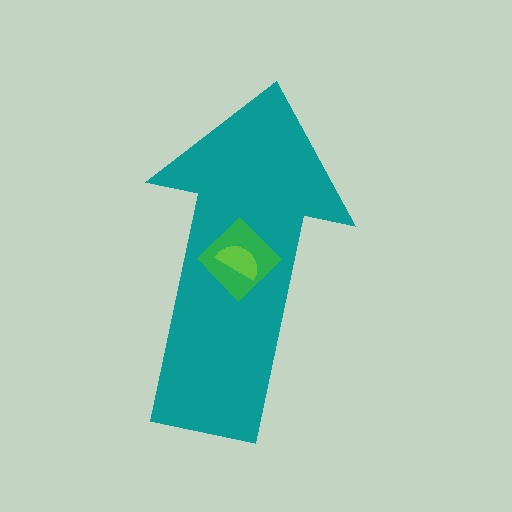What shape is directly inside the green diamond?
The lime semicircle.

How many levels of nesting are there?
3.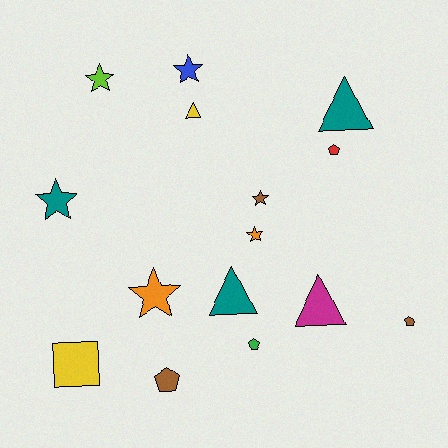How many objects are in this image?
There are 15 objects.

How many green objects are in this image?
There is 1 green object.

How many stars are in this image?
There are 6 stars.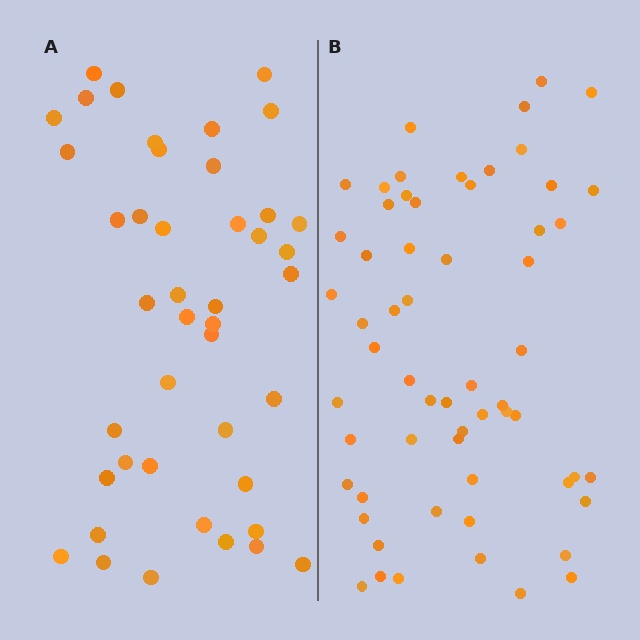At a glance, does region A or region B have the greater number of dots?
Region B (the right region) has more dots.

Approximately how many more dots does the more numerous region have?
Region B has approximately 15 more dots than region A.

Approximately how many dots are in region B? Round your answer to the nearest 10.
About 60 dots.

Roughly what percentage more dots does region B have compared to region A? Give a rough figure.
About 40% more.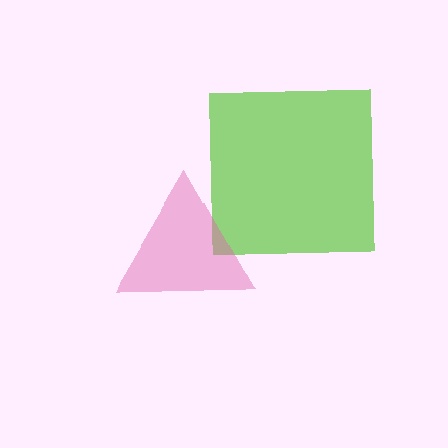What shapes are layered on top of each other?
The layered shapes are: a lime square, a pink triangle.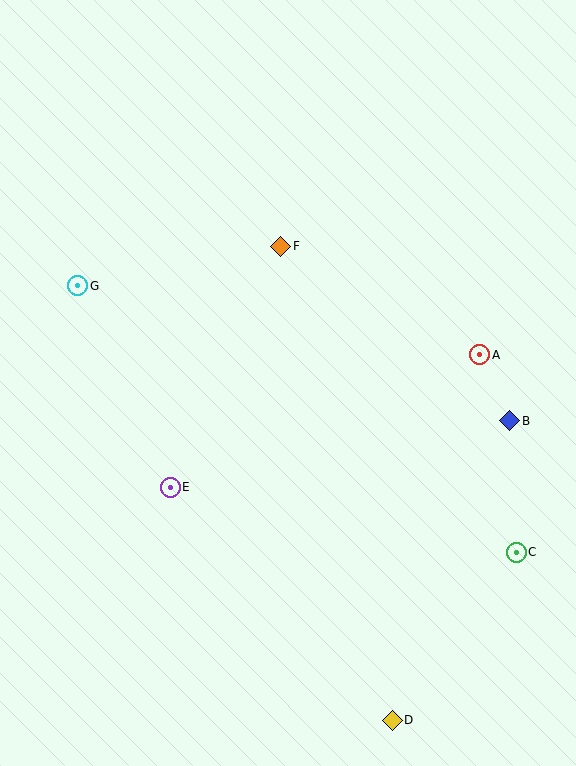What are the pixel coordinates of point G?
Point G is at (78, 286).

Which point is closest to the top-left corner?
Point G is closest to the top-left corner.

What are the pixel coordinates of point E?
Point E is at (170, 487).